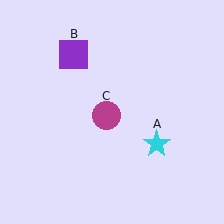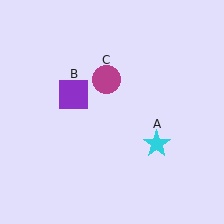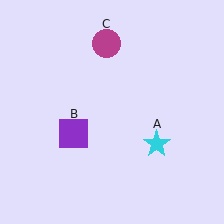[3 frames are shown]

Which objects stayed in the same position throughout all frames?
Cyan star (object A) remained stationary.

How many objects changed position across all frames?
2 objects changed position: purple square (object B), magenta circle (object C).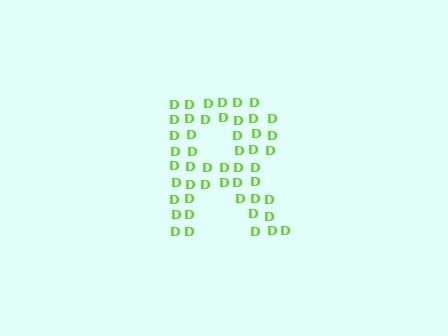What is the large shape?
The large shape is the letter R.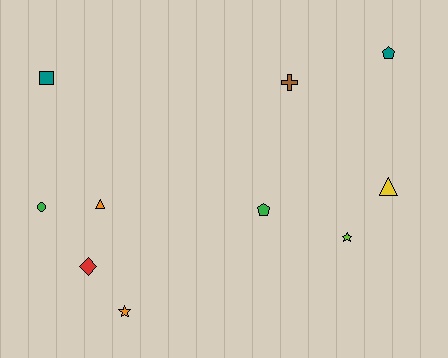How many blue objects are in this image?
There are no blue objects.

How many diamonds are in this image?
There is 1 diamond.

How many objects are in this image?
There are 10 objects.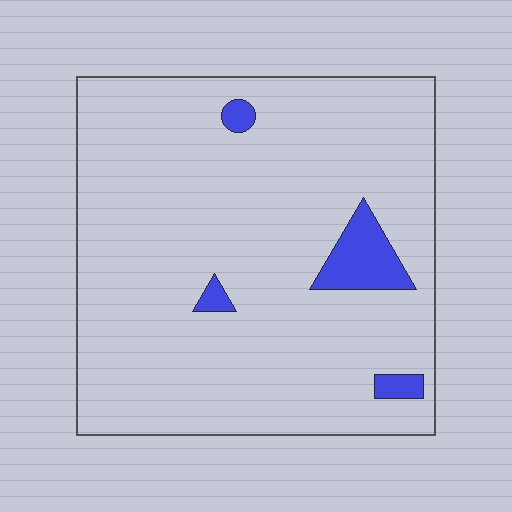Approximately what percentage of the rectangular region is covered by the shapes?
Approximately 5%.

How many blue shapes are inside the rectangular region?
4.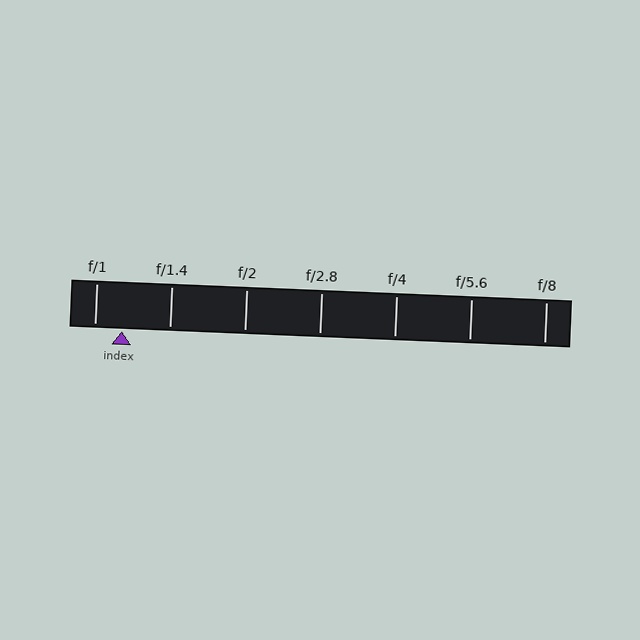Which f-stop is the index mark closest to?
The index mark is closest to f/1.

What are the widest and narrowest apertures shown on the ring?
The widest aperture shown is f/1 and the narrowest is f/8.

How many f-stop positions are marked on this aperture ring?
There are 7 f-stop positions marked.